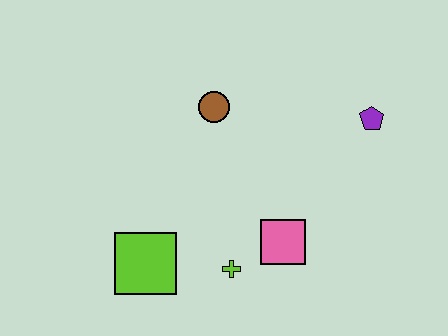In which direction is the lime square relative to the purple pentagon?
The lime square is to the left of the purple pentagon.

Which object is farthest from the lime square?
The purple pentagon is farthest from the lime square.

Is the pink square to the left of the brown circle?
No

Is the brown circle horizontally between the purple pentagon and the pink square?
No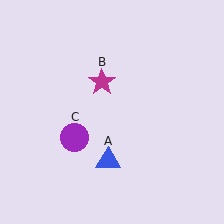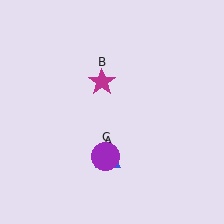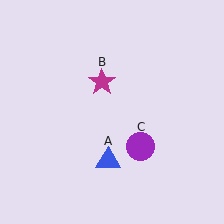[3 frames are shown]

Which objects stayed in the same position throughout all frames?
Blue triangle (object A) and magenta star (object B) remained stationary.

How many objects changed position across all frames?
1 object changed position: purple circle (object C).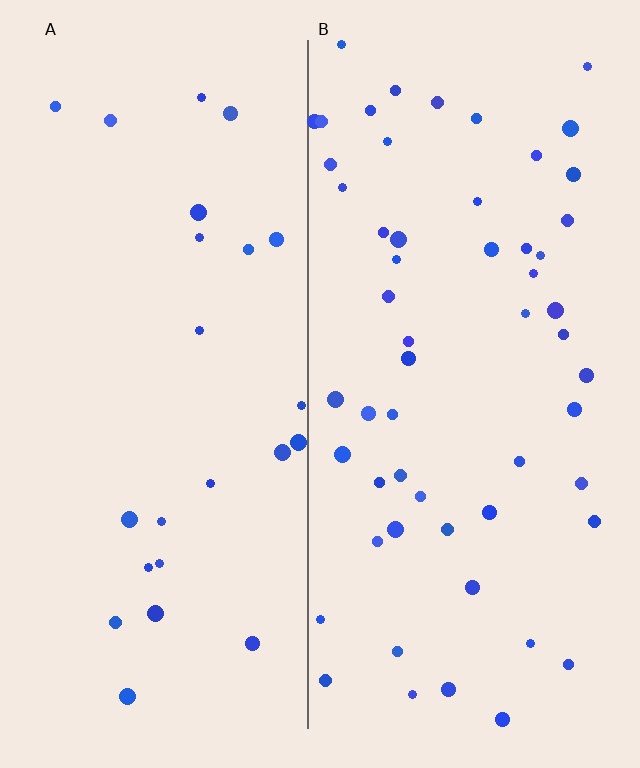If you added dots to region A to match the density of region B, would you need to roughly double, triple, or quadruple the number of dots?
Approximately double.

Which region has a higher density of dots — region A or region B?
B (the right).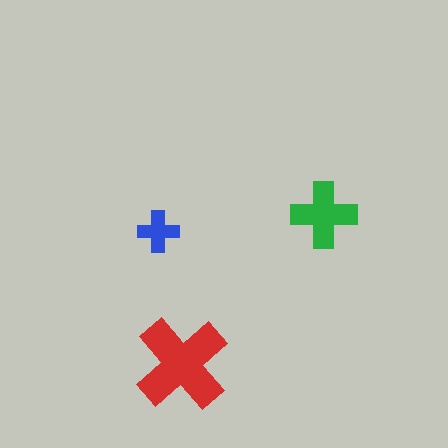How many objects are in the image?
There are 3 objects in the image.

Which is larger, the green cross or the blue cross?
The green one.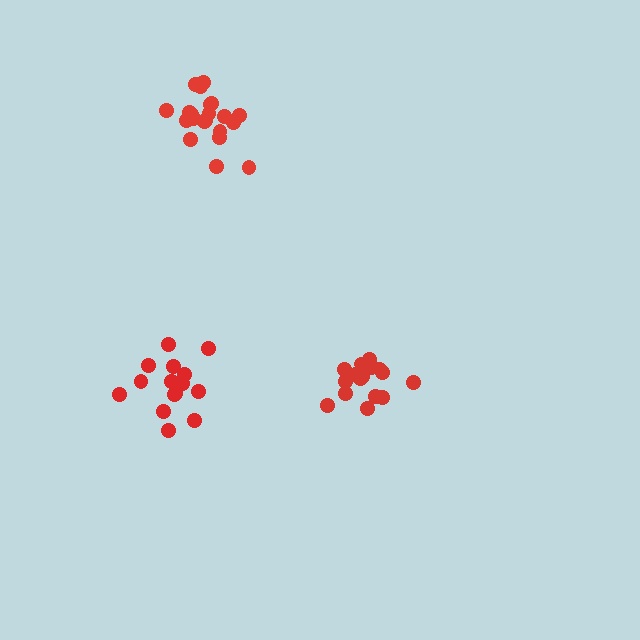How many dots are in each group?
Group 1: 21 dots, Group 2: 16 dots, Group 3: 16 dots (53 total).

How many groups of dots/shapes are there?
There are 3 groups.